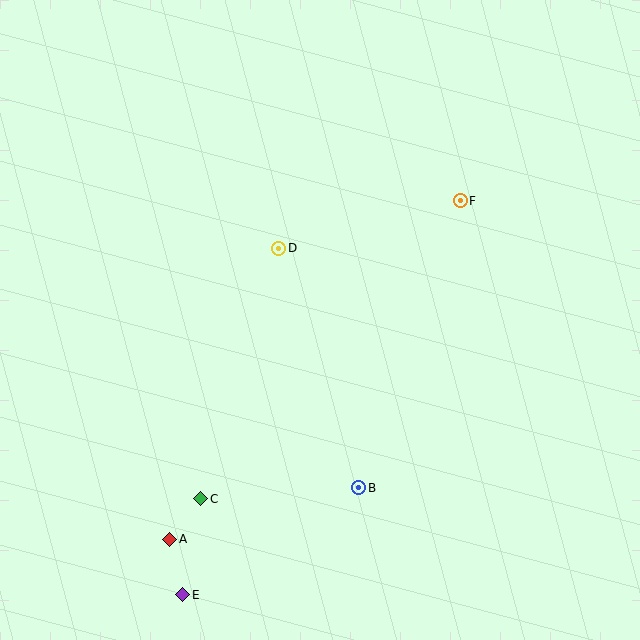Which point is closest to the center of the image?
Point D at (279, 248) is closest to the center.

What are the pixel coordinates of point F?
Point F is at (460, 201).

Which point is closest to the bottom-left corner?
Point E is closest to the bottom-left corner.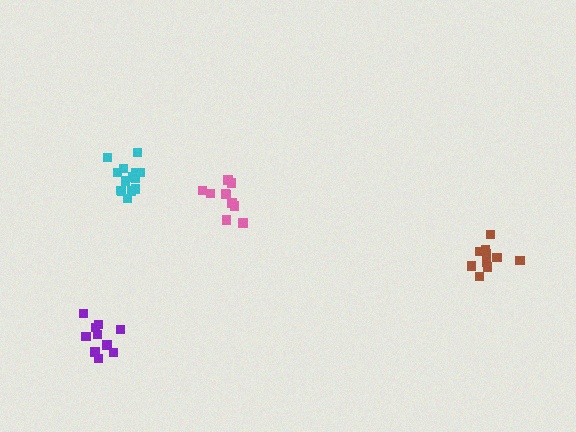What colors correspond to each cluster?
The clusters are colored: purple, pink, brown, cyan.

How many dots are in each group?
Group 1: 10 dots, Group 2: 10 dots, Group 3: 10 dots, Group 4: 15 dots (45 total).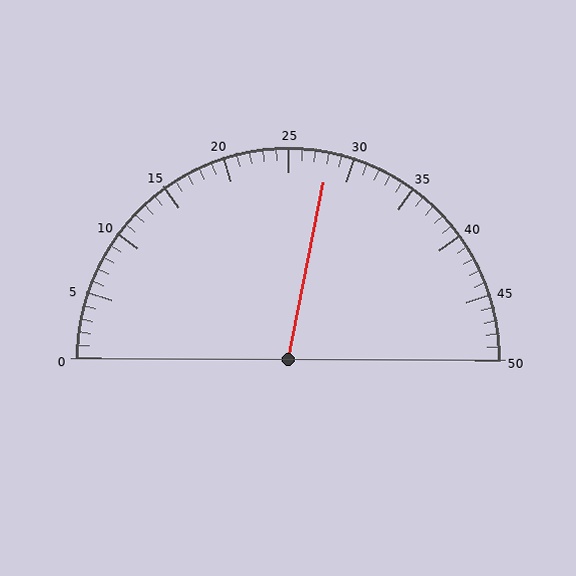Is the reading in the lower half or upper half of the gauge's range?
The reading is in the upper half of the range (0 to 50).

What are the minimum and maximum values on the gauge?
The gauge ranges from 0 to 50.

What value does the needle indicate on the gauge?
The needle indicates approximately 28.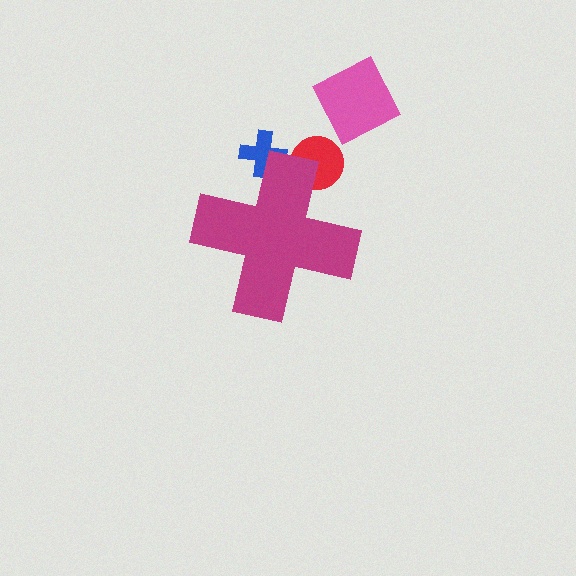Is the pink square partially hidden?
No, the pink square is fully visible.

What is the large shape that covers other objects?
A magenta cross.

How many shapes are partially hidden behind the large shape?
2 shapes are partially hidden.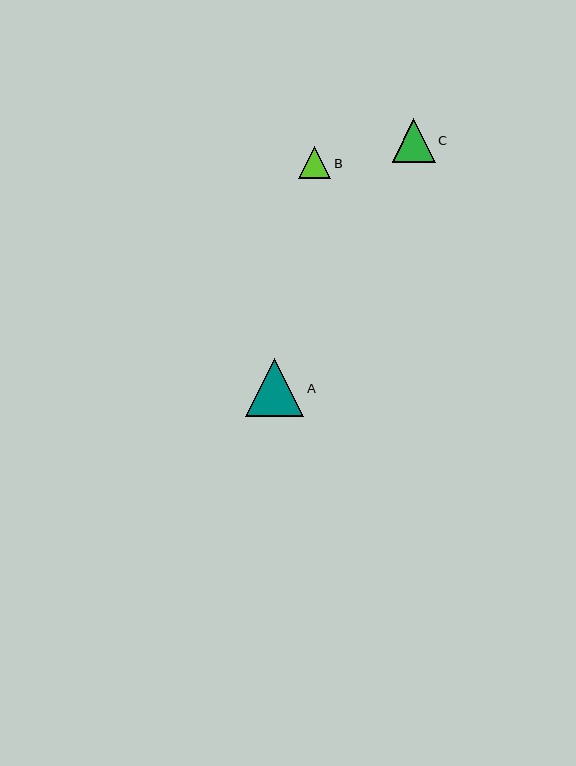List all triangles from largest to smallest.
From largest to smallest: A, C, B.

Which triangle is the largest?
Triangle A is the largest with a size of approximately 58 pixels.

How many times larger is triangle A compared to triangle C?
Triangle A is approximately 1.3 times the size of triangle C.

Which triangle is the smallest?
Triangle B is the smallest with a size of approximately 32 pixels.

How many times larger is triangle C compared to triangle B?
Triangle C is approximately 1.3 times the size of triangle B.